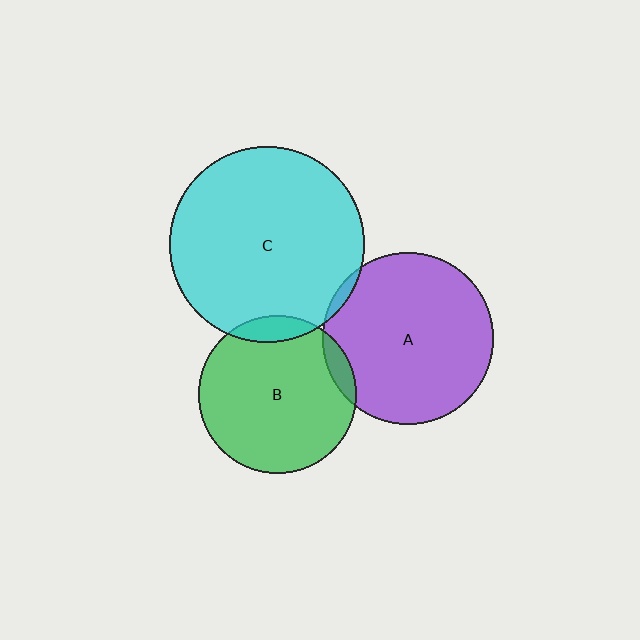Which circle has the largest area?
Circle C (cyan).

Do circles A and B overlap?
Yes.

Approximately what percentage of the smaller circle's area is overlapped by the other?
Approximately 5%.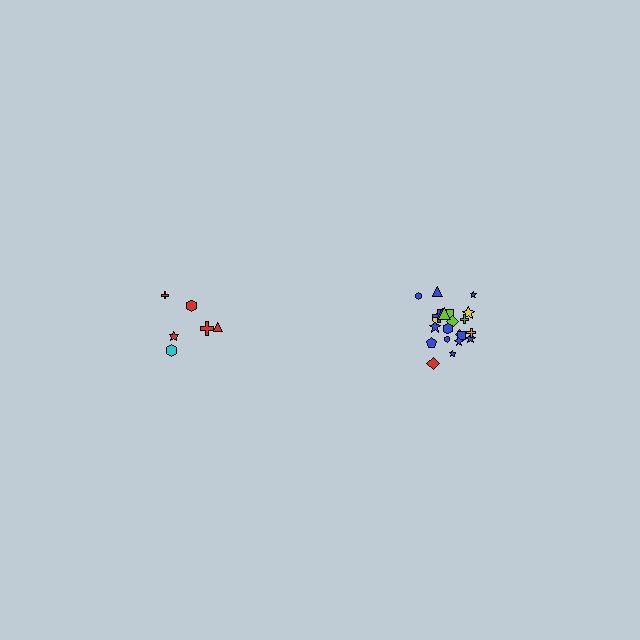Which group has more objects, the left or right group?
The right group.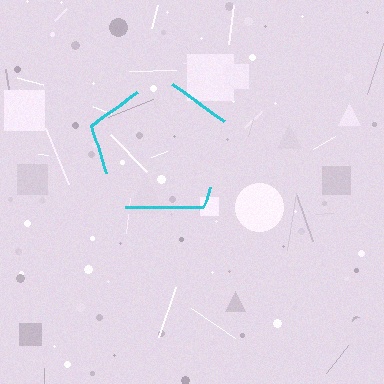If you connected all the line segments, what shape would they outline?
They would outline a pentagon.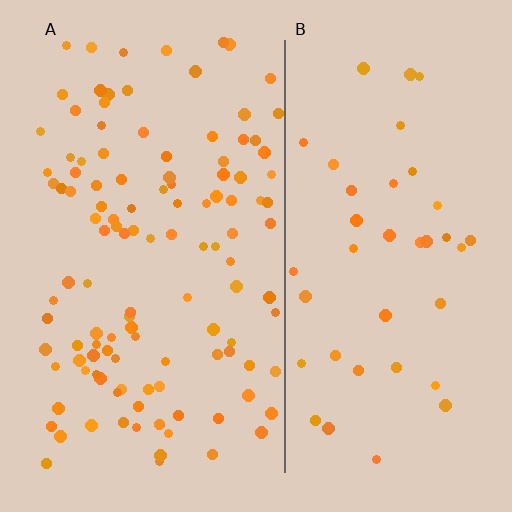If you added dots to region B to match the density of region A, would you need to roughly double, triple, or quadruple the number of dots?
Approximately triple.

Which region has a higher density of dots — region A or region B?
A (the left).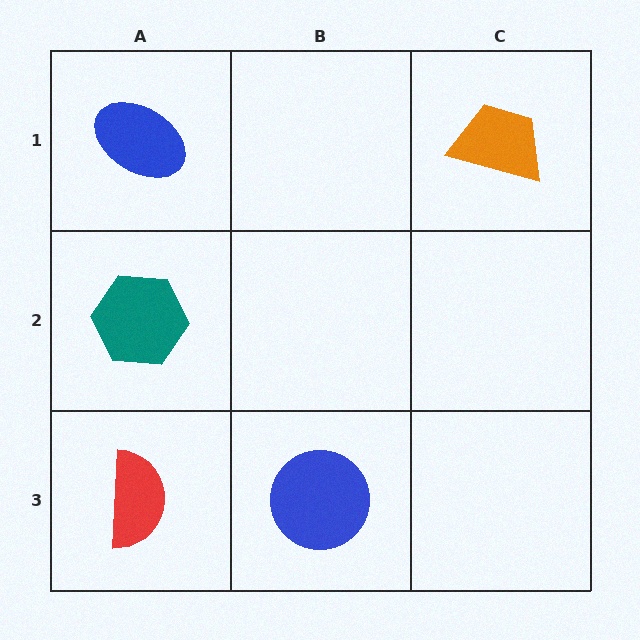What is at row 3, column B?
A blue circle.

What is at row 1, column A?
A blue ellipse.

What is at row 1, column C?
An orange trapezoid.